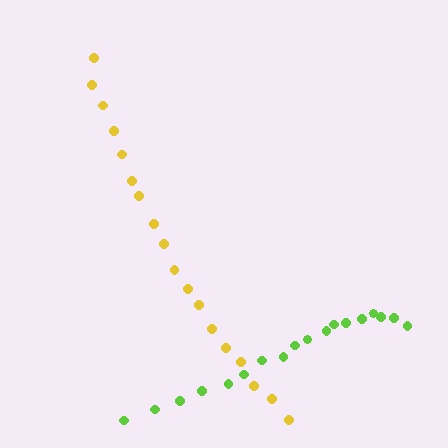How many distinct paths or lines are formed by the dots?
There are 2 distinct paths.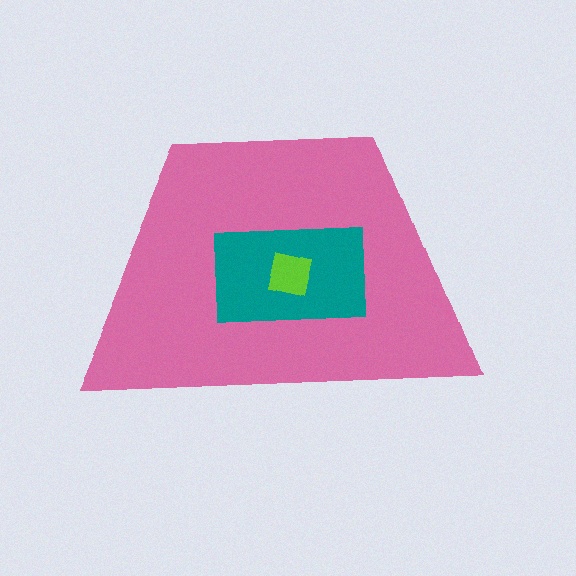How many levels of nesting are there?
3.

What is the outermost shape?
The pink trapezoid.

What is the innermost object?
The lime square.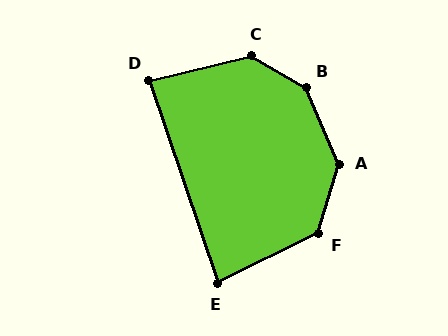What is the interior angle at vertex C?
Approximately 137 degrees (obtuse).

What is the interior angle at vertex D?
Approximately 85 degrees (acute).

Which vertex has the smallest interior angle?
E, at approximately 83 degrees.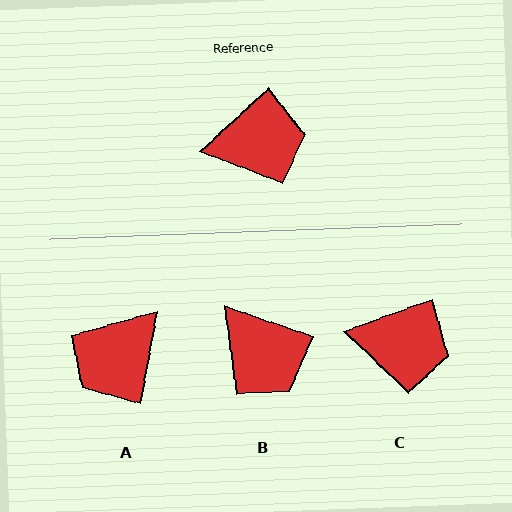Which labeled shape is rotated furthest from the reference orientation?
A, about 143 degrees away.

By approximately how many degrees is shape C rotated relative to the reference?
Approximately 23 degrees clockwise.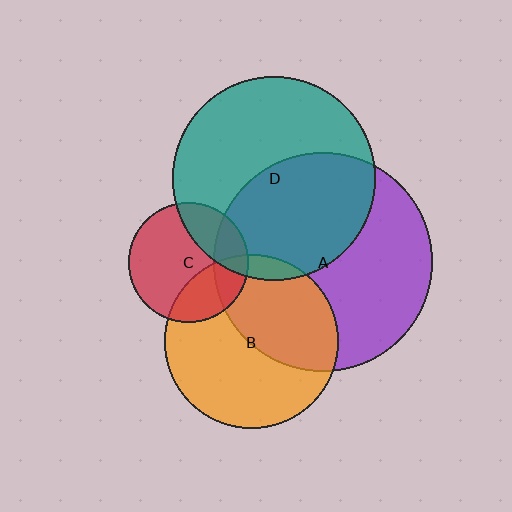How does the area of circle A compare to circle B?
Approximately 1.6 times.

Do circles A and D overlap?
Yes.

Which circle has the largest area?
Circle A (purple).